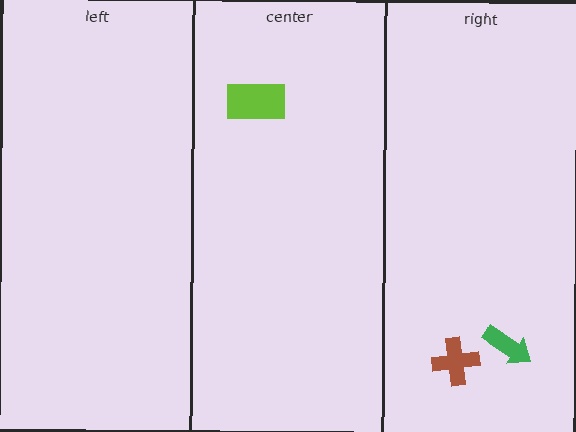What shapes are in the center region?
The lime rectangle.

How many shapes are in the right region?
2.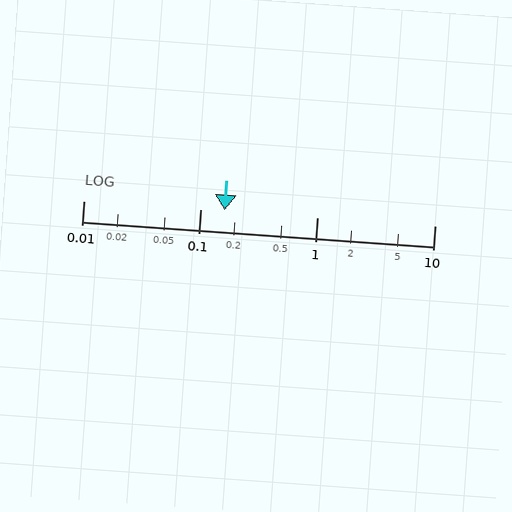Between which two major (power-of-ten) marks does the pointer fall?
The pointer is between 0.1 and 1.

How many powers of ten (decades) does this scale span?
The scale spans 3 decades, from 0.01 to 10.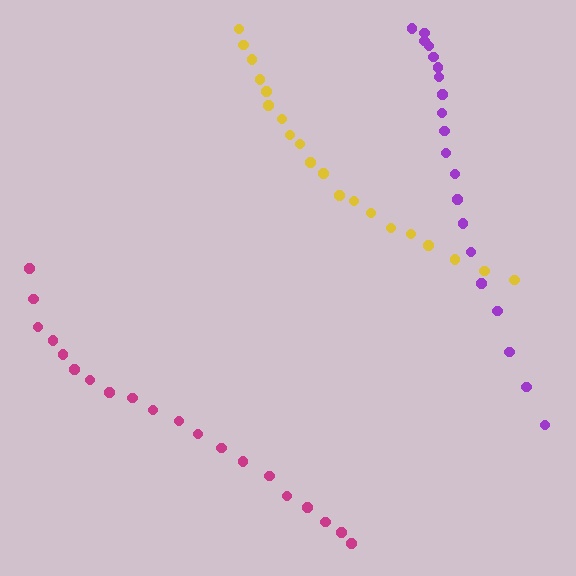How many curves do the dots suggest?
There are 3 distinct paths.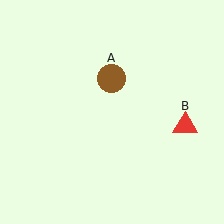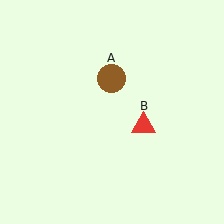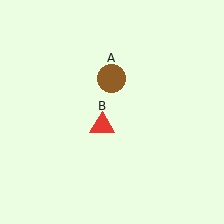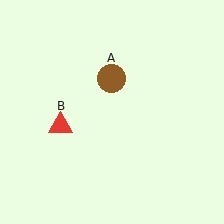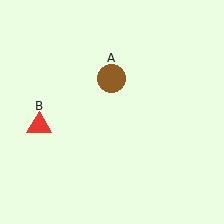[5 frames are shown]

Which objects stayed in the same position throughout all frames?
Brown circle (object A) remained stationary.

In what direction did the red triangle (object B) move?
The red triangle (object B) moved left.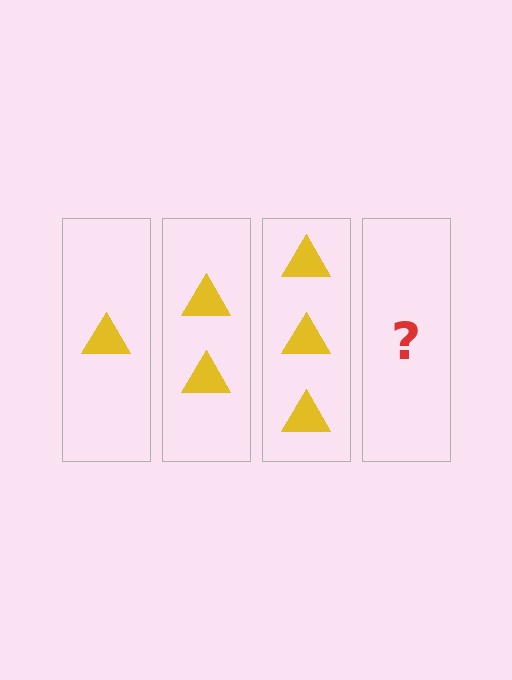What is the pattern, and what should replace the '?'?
The pattern is that each step adds one more triangle. The '?' should be 4 triangles.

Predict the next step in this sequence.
The next step is 4 triangles.